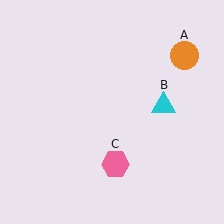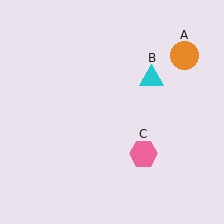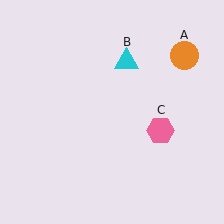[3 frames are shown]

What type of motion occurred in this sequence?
The cyan triangle (object B), pink hexagon (object C) rotated counterclockwise around the center of the scene.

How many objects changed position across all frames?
2 objects changed position: cyan triangle (object B), pink hexagon (object C).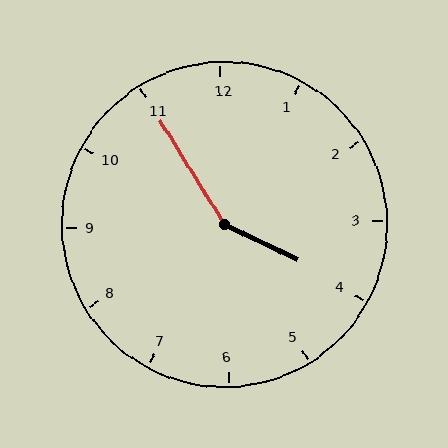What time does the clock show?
3:55.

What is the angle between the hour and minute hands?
Approximately 148 degrees.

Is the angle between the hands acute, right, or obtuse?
It is obtuse.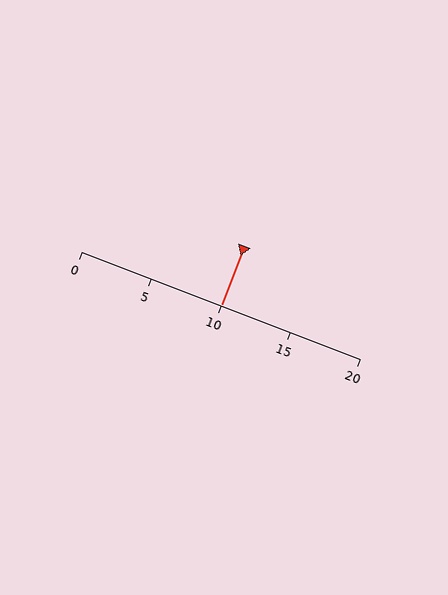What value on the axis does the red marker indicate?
The marker indicates approximately 10.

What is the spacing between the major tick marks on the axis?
The major ticks are spaced 5 apart.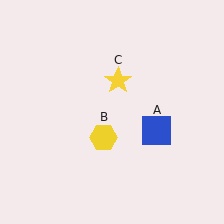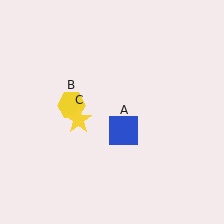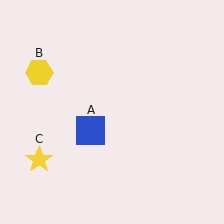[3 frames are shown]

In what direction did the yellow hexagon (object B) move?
The yellow hexagon (object B) moved up and to the left.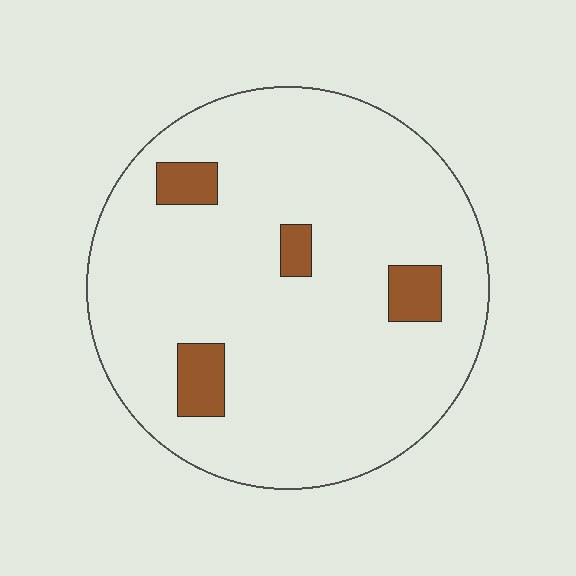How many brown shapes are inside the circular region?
4.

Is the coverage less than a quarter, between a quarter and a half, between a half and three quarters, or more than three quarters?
Less than a quarter.